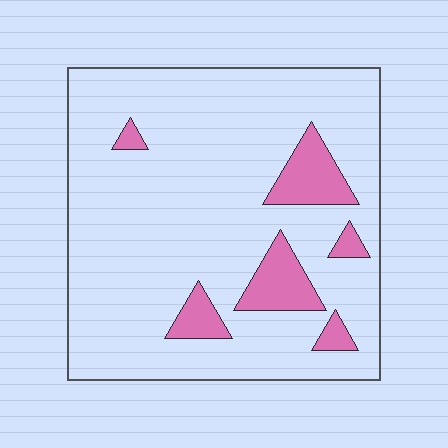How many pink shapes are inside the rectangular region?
6.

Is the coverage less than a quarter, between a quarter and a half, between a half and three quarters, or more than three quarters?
Less than a quarter.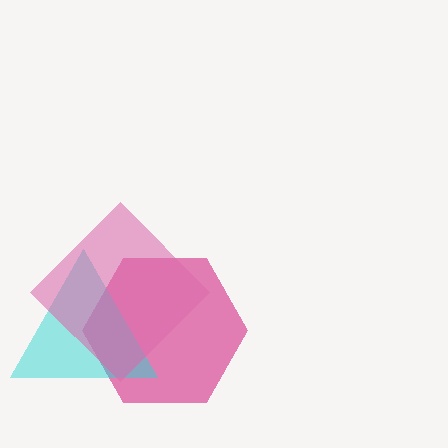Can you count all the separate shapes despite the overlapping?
Yes, there are 3 separate shapes.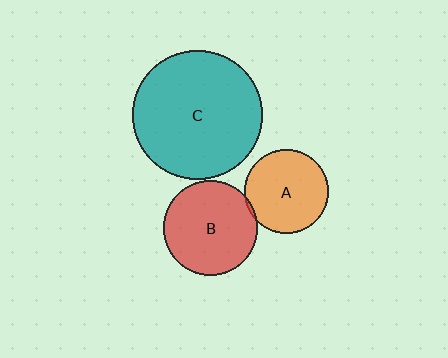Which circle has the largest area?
Circle C (teal).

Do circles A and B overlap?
Yes.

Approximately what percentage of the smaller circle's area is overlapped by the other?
Approximately 5%.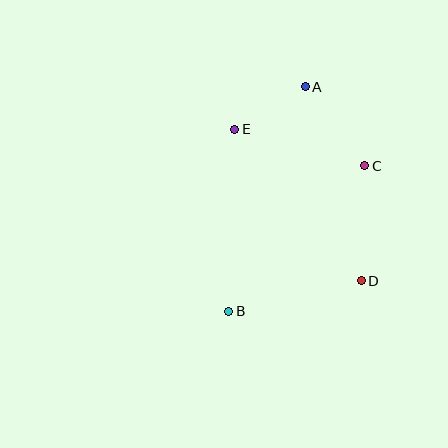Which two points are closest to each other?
Points A and E are closest to each other.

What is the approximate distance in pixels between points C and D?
The distance between C and D is approximately 115 pixels.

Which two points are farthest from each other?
Points A and B are farthest from each other.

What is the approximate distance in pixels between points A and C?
The distance between A and C is approximately 99 pixels.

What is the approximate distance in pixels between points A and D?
The distance between A and D is approximately 202 pixels.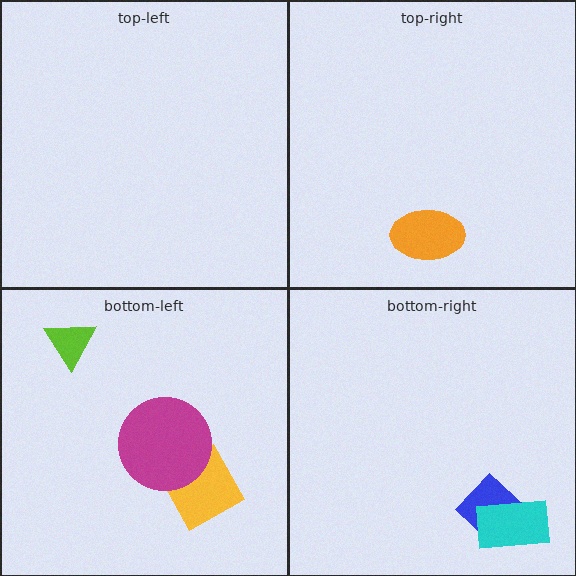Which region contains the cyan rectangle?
The bottom-right region.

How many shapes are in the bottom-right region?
2.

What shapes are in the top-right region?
The orange ellipse.